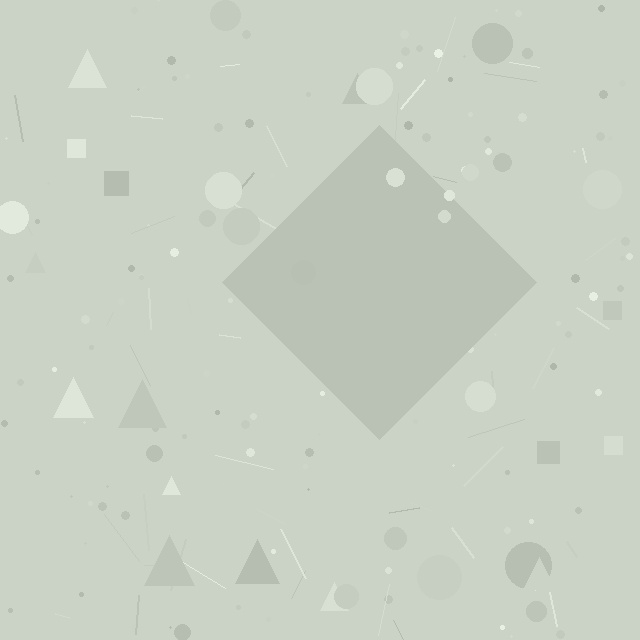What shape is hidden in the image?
A diamond is hidden in the image.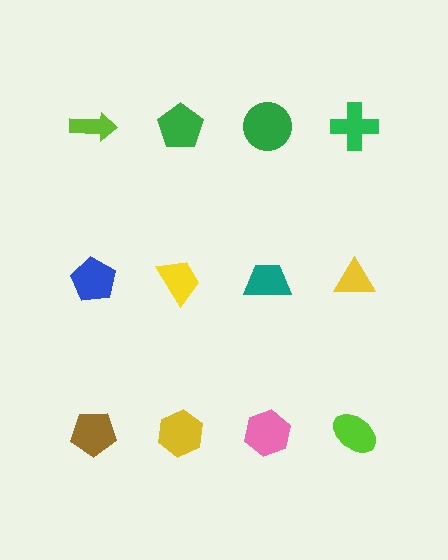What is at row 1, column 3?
A green circle.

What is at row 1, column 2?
A green pentagon.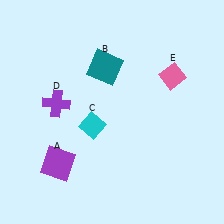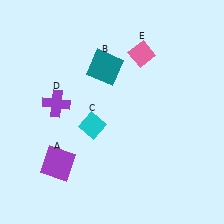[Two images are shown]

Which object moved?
The pink diamond (E) moved left.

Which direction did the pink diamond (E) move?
The pink diamond (E) moved left.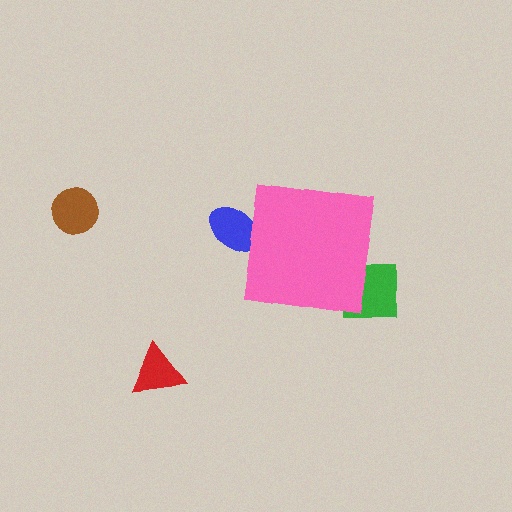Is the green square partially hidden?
Yes, the green square is partially hidden behind the pink square.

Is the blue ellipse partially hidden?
Yes, the blue ellipse is partially hidden behind the pink square.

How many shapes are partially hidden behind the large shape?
2 shapes are partially hidden.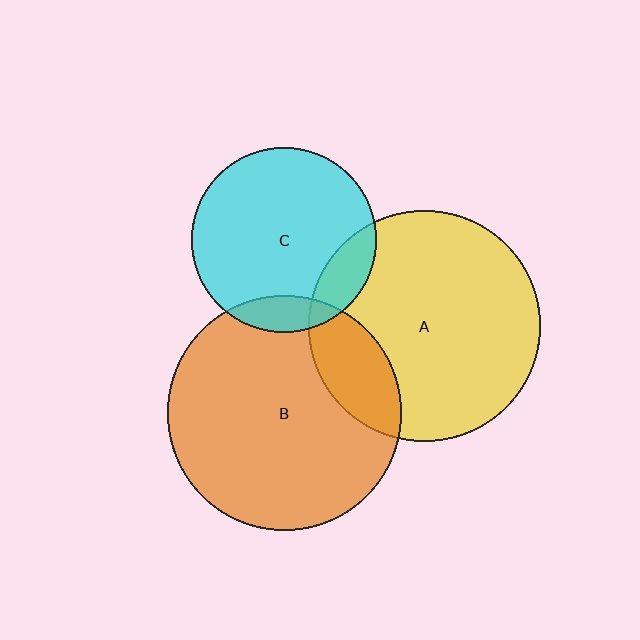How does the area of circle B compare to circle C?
Approximately 1.6 times.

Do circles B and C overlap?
Yes.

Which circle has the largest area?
Circle B (orange).